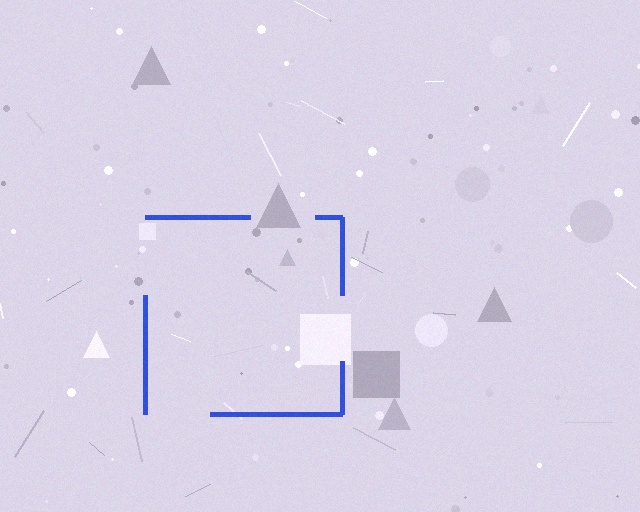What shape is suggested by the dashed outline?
The dashed outline suggests a square.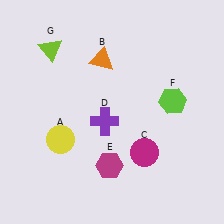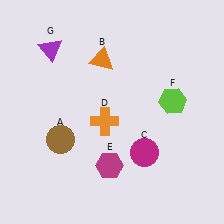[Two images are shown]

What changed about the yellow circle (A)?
In Image 1, A is yellow. In Image 2, it changed to brown.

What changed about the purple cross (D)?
In Image 1, D is purple. In Image 2, it changed to orange.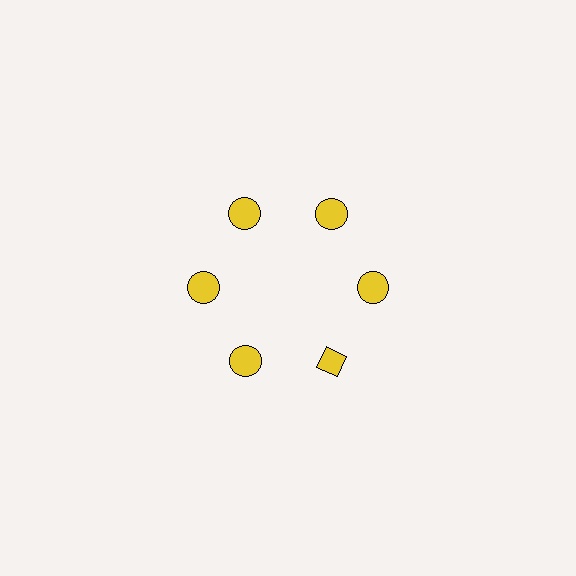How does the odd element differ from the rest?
It has a different shape: diamond instead of circle.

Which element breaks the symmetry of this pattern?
The yellow diamond at roughly the 5 o'clock position breaks the symmetry. All other shapes are yellow circles.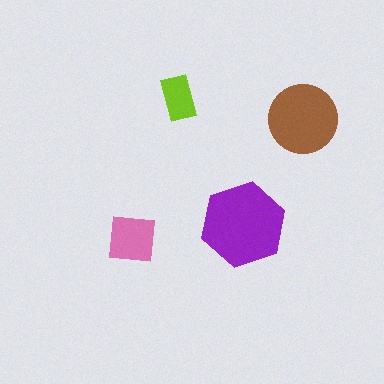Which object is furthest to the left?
The pink square is leftmost.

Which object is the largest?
The purple hexagon.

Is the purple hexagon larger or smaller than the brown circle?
Larger.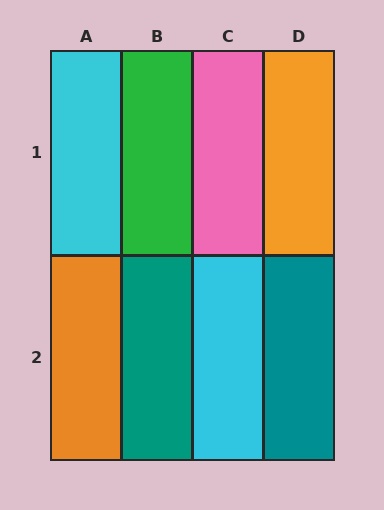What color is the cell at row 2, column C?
Cyan.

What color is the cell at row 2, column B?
Teal.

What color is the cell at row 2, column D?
Teal.